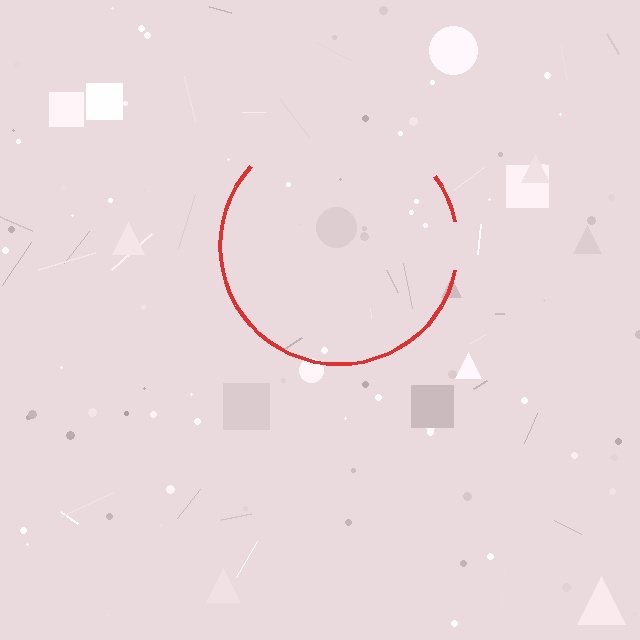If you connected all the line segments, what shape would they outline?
They would outline a circle.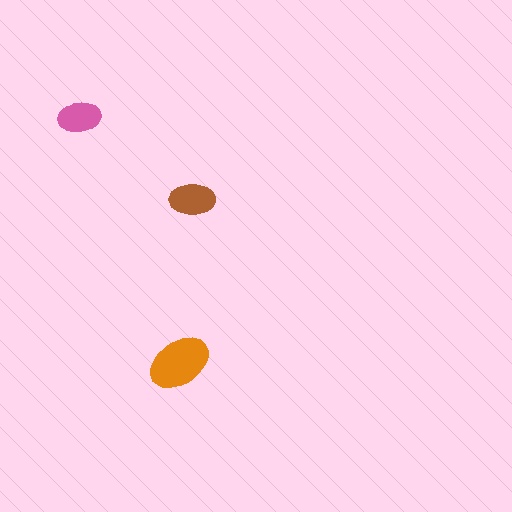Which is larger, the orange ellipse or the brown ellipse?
The orange one.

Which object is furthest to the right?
The brown ellipse is rightmost.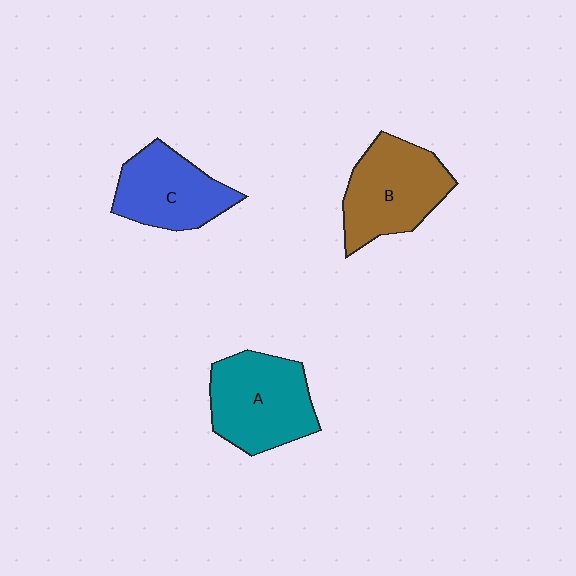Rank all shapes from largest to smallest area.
From largest to smallest: A (teal), B (brown), C (blue).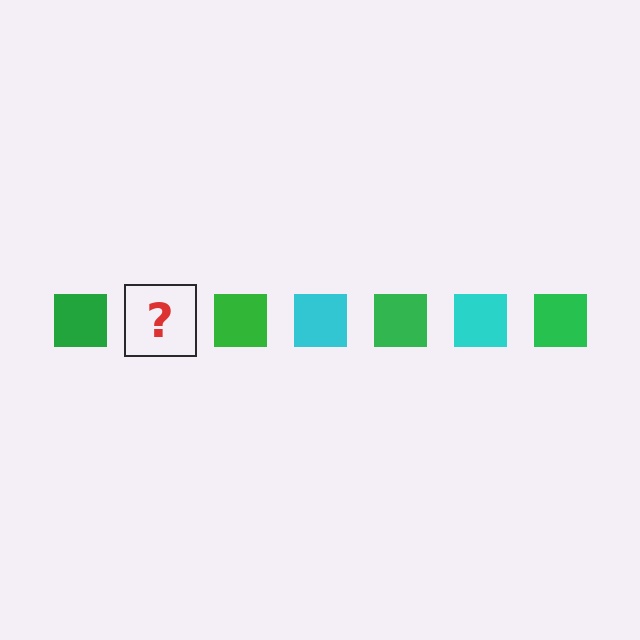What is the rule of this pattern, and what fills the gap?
The rule is that the pattern cycles through green, cyan squares. The gap should be filled with a cyan square.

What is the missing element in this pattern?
The missing element is a cyan square.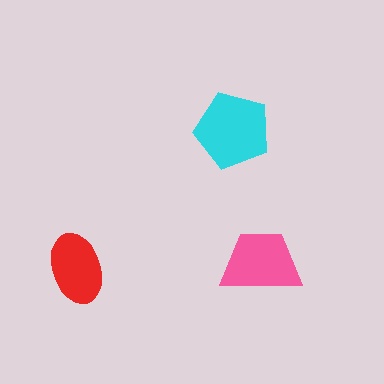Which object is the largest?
The cyan pentagon.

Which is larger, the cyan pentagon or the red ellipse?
The cyan pentagon.